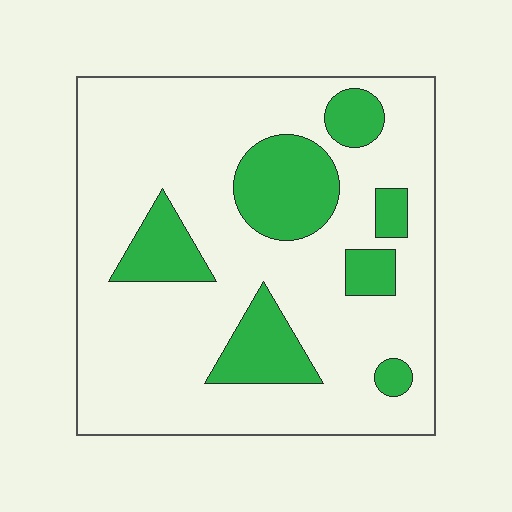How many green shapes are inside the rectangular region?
7.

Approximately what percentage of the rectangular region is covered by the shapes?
Approximately 20%.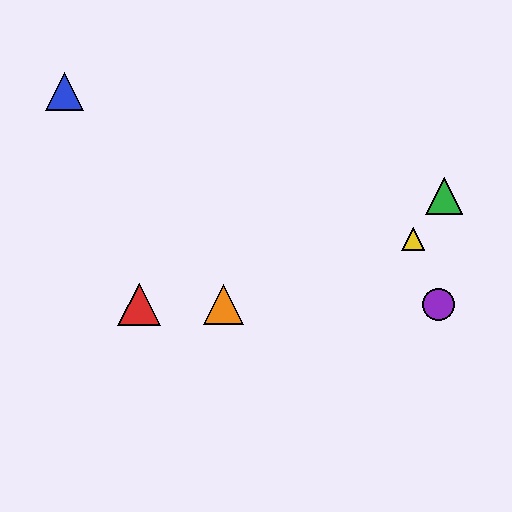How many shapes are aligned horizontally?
3 shapes (the red triangle, the purple circle, the orange triangle) are aligned horizontally.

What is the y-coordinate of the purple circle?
The purple circle is at y≈304.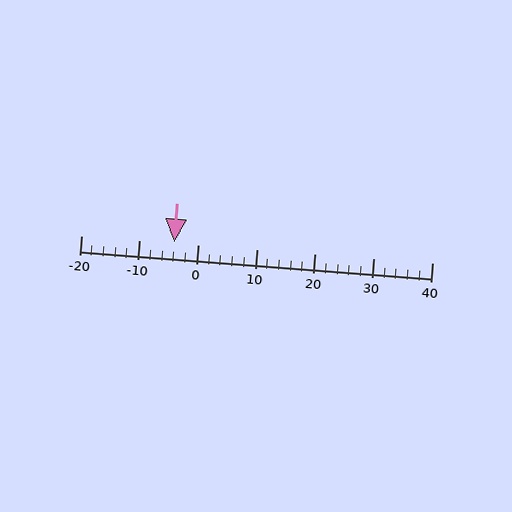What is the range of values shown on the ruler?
The ruler shows values from -20 to 40.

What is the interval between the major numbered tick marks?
The major tick marks are spaced 10 units apart.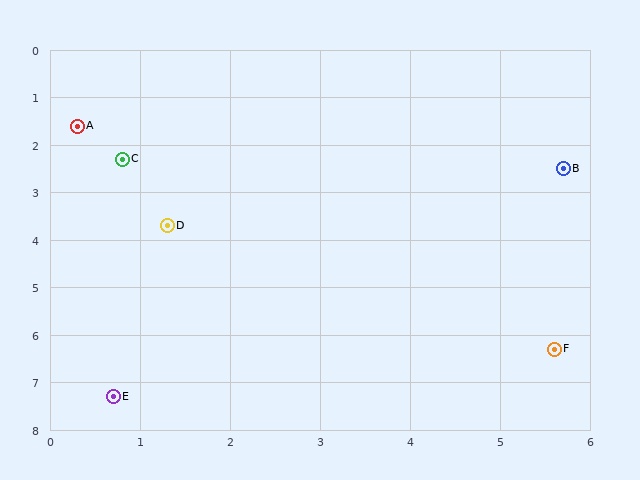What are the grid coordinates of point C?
Point C is at approximately (0.8, 2.3).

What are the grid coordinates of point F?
Point F is at approximately (5.6, 6.3).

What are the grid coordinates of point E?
Point E is at approximately (0.7, 7.3).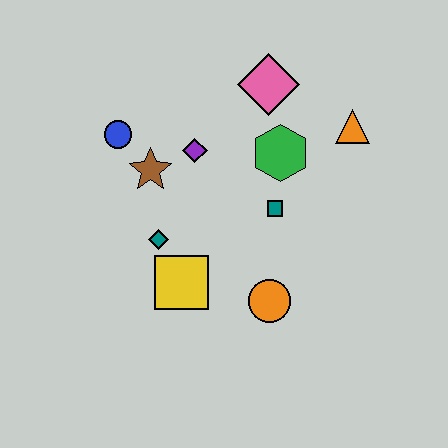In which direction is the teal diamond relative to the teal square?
The teal diamond is to the left of the teal square.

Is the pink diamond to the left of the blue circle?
No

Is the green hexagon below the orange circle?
No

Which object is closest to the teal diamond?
The yellow square is closest to the teal diamond.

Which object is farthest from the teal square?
The blue circle is farthest from the teal square.